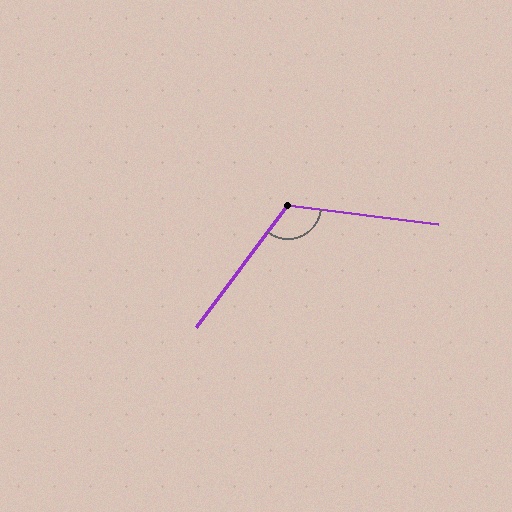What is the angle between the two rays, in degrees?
Approximately 120 degrees.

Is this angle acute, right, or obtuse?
It is obtuse.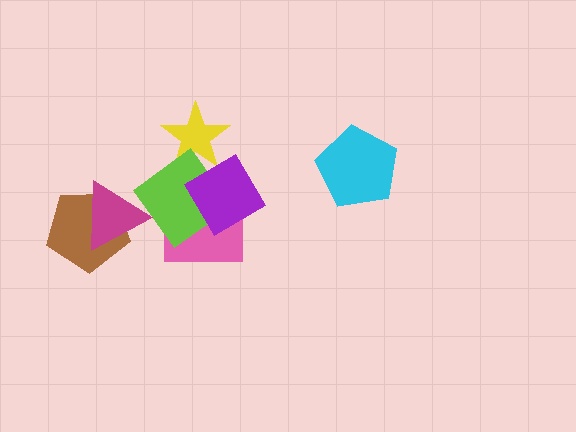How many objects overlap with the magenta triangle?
1 object overlaps with the magenta triangle.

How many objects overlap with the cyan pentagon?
0 objects overlap with the cyan pentagon.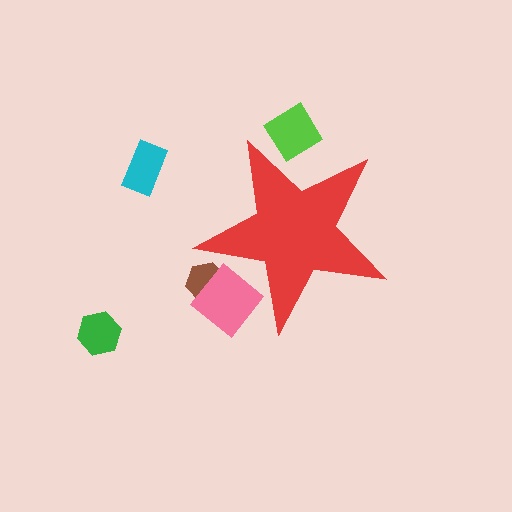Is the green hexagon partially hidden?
No, the green hexagon is fully visible.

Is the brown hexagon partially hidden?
Yes, the brown hexagon is partially hidden behind the red star.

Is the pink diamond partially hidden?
Yes, the pink diamond is partially hidden behind the red star.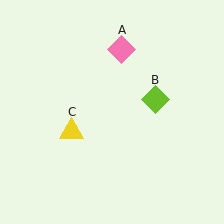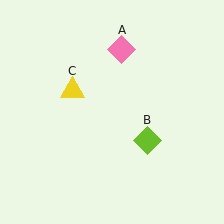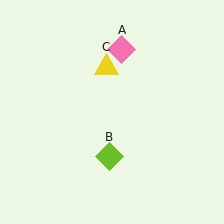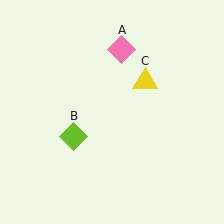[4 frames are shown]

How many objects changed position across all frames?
2 objects changed position: lime diamond (object B), yellow triangle (object C).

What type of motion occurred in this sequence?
The lime diamond (object B), yellow triangle (object C) rotated clockwise around the center of the scene.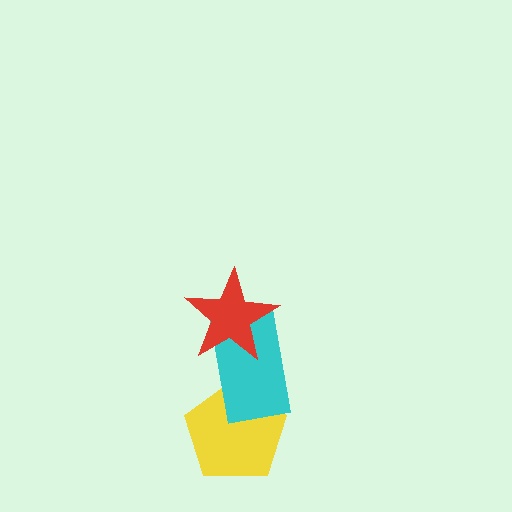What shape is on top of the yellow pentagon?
The cyan rectangle is on top of the yellow pentagon.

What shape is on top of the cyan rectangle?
The red star is on top of the cyan rectangle.